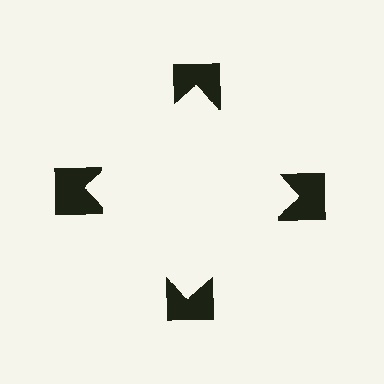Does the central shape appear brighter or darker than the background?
It typically appears slightly brighter than the background, even though no actual brightness change is drawn.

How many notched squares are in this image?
There are 4 — one at each vertex of the illusory square.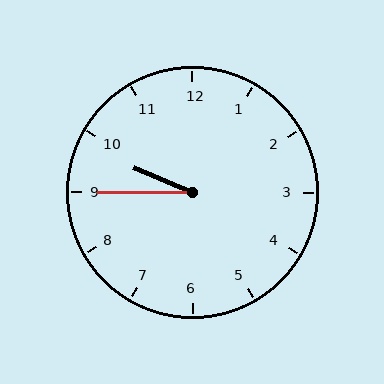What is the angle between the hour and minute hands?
Approximately 22 degrees.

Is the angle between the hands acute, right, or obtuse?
It is acute.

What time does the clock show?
9:45.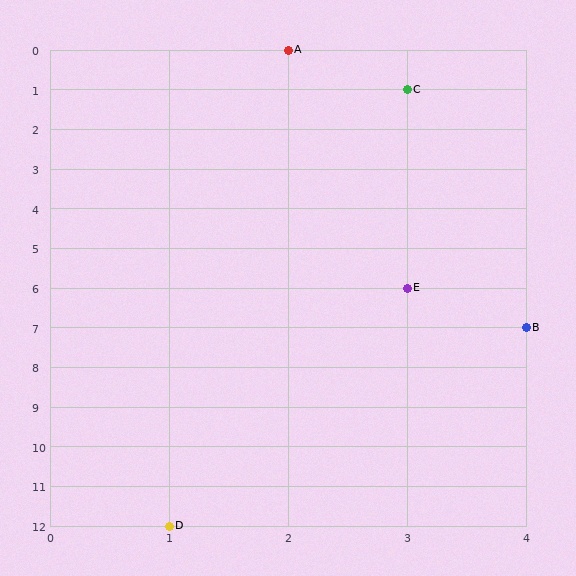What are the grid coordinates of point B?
Point B is at grid coordinates (4, 7).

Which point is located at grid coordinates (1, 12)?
Point D is at (1, 12).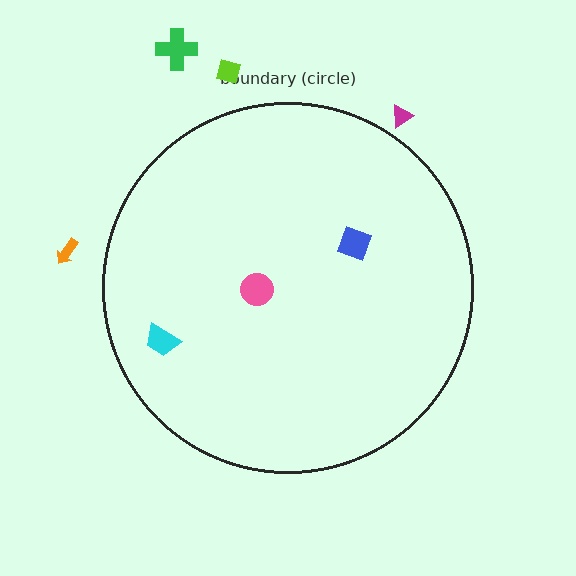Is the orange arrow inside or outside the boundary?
Outside.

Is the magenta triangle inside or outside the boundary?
Outside.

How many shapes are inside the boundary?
3 inside, 4 outside.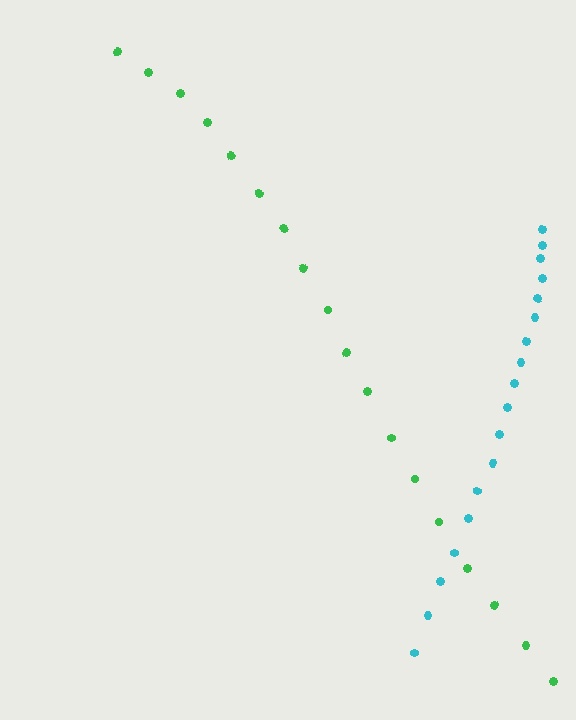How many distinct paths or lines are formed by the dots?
There are 2 distinct paths.